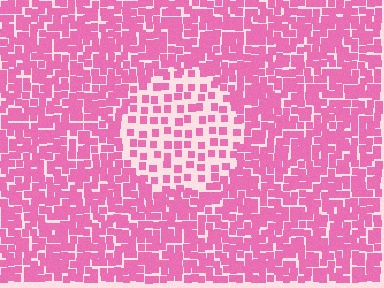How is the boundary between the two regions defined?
The boundary is defined by a change in element density (approximately 2.3x ratio). All elements are the same color, size, and shape.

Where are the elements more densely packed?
The elements are more densely packed outside the circle boundary.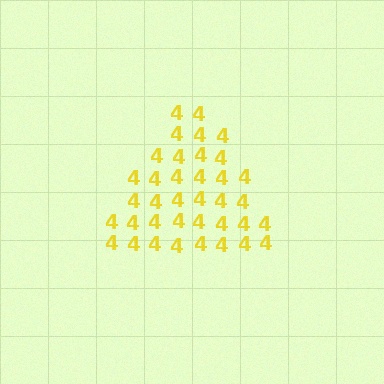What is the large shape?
The large shape is a triangle.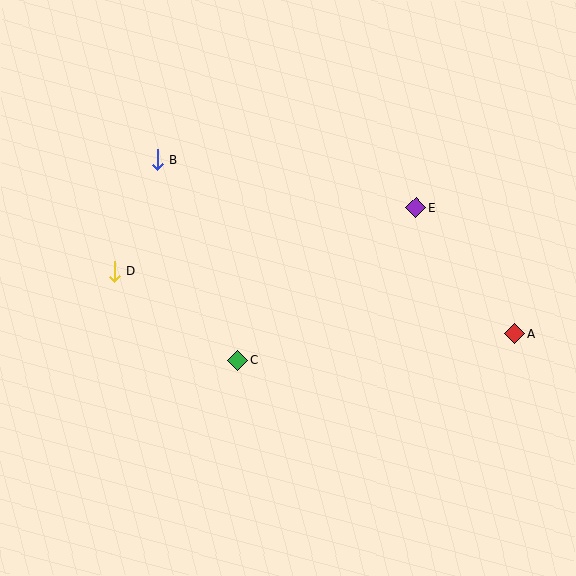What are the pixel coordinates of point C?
Point C is at (237, 360).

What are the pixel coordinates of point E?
Point E is at (416, 207).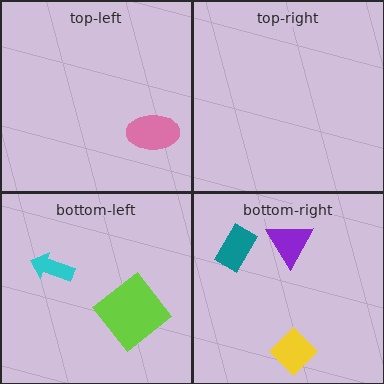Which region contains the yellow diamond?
The bottom-right region.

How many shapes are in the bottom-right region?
3.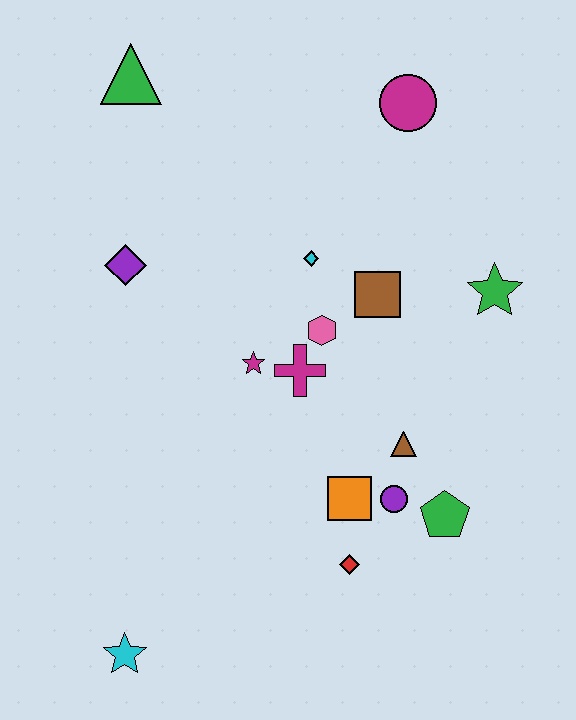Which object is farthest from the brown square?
The cyan star is farthest from the brown square.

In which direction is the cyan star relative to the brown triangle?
The cyan star is to the left of the brown triangle.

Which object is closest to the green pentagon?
The purple circle is closest to the green pentagon.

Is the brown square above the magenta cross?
Yes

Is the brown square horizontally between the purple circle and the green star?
No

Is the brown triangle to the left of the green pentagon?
Yes